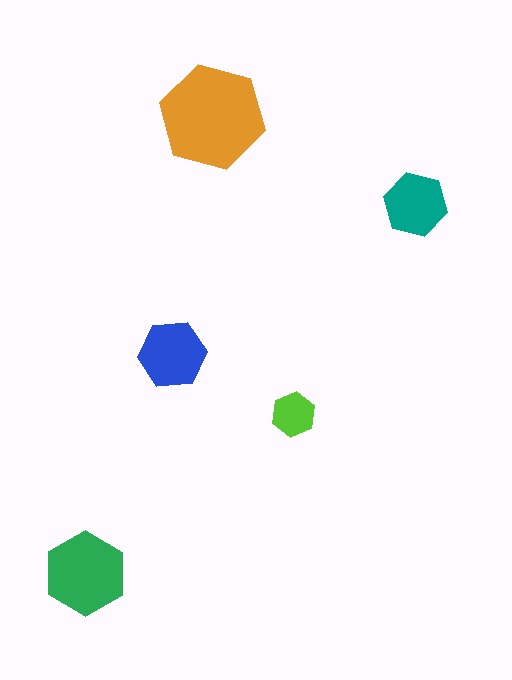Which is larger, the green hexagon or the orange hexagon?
The orange one.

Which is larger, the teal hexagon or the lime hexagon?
The teal one.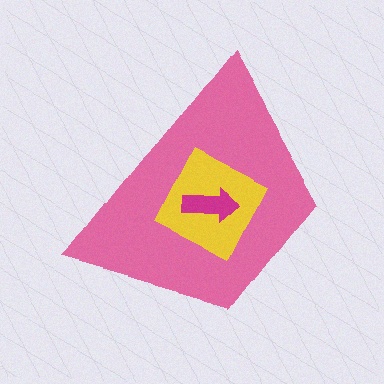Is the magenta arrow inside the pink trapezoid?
Yes.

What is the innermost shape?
The magenta arrow.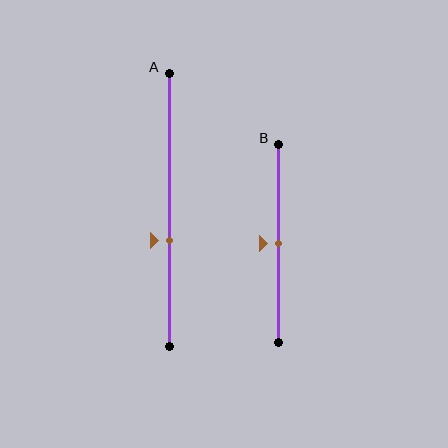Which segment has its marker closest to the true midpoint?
Segment B has its marker closest to the true midpoint.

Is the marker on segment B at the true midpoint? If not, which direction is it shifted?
Yes, the marker on segment B is at the true midpoint.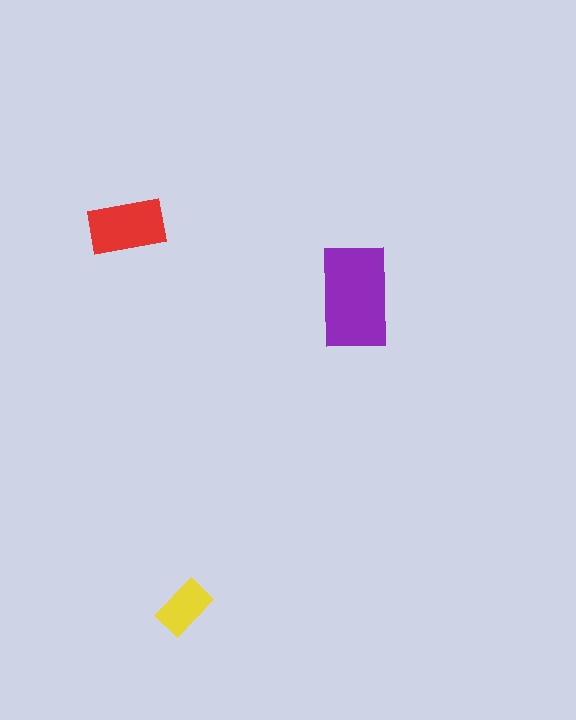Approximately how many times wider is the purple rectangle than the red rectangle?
About 1.5 times wider.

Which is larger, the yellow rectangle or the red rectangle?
The red one.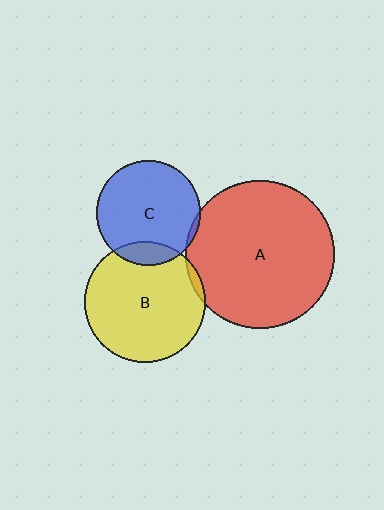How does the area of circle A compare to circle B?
Approximately 1.5 times.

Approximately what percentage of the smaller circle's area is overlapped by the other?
Approximately 15%.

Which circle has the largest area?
Circle A (red).